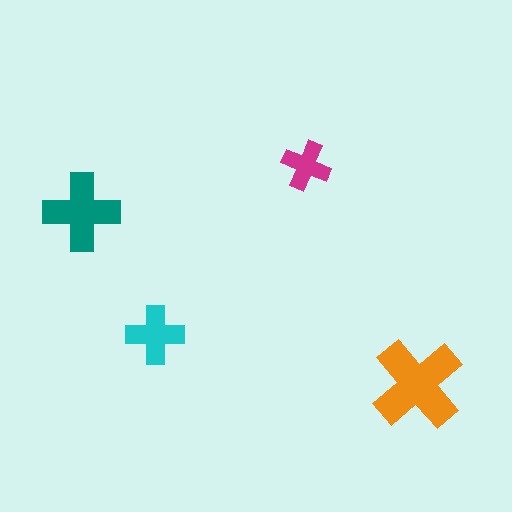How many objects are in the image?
There are 4 objects in the image.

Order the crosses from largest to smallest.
the orange one, the teal one, the cyan one, the magenta one.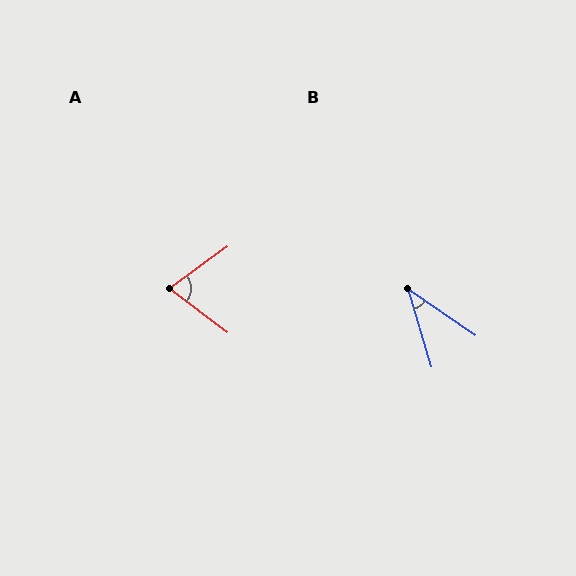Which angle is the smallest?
B, at approximately 39 degrees.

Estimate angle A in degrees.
Approximately 73 degrees.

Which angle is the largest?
A, at approximately 73 degrees.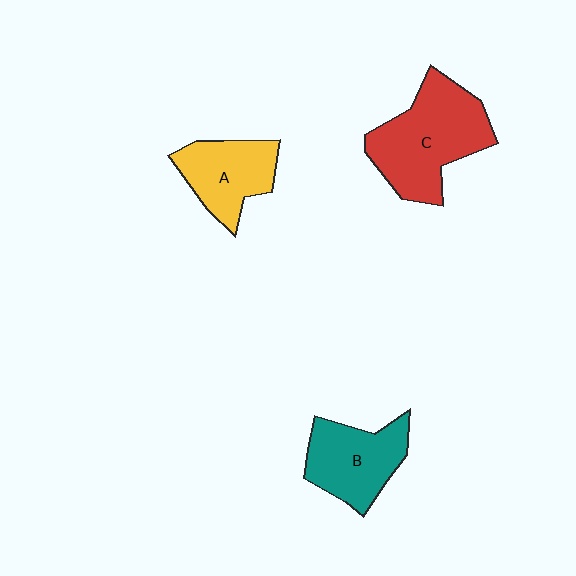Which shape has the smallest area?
Shape A (yellow).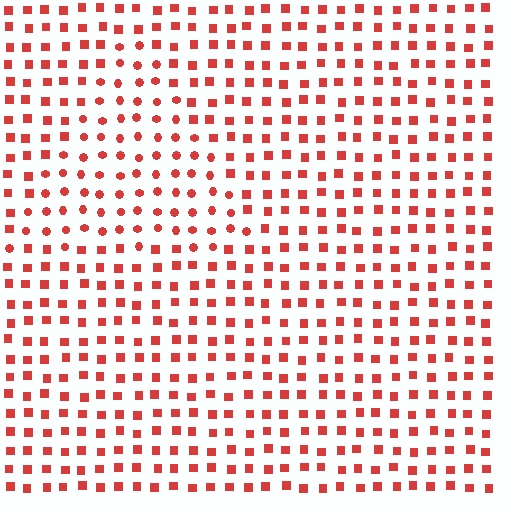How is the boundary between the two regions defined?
The boundary is defined by a change in element shape: circles inside vs. squares outside. All elements share the same color and spacing.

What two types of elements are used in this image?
The image uses circles inside the triangle region and squares outside it.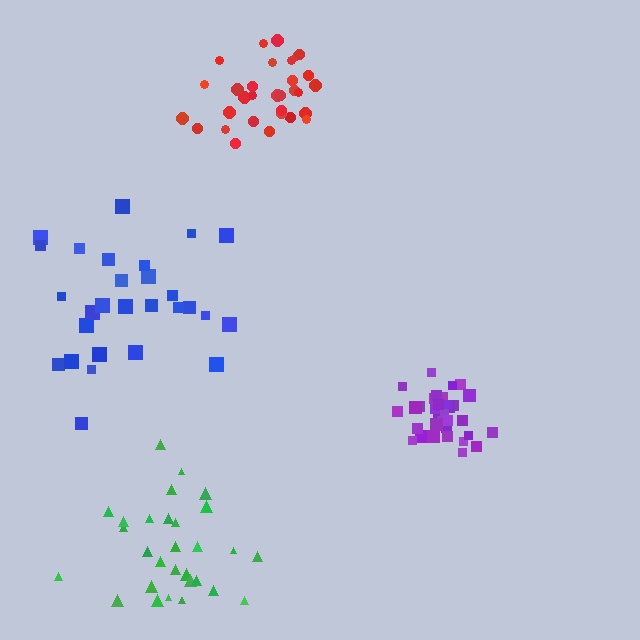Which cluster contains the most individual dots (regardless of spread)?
Purple (34).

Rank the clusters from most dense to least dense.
purple, red, green, blue.